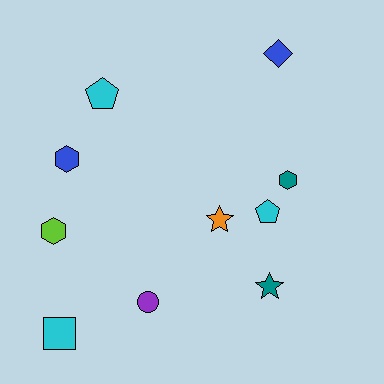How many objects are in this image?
There are 10 objects.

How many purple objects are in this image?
There is 1 purple object.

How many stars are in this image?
There are 2 stars.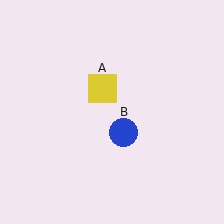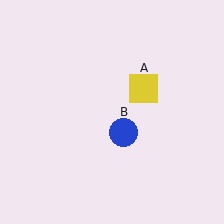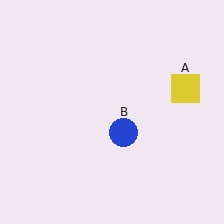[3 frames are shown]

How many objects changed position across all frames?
1 object changed position: yellow square (object A).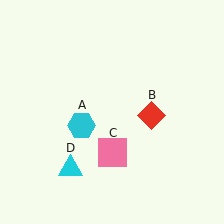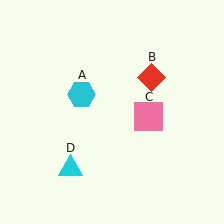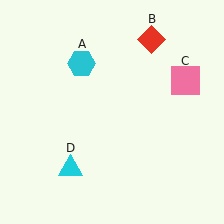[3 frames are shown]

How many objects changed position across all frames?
3 objects changed position: cyan hexagon (object A), red diamond (object B), pink square (object C).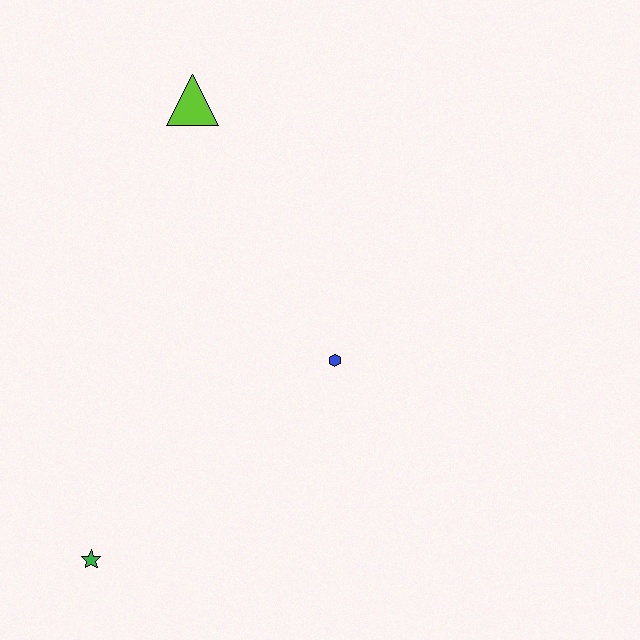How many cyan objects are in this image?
There are no cyan objects.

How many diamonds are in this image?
There are no diamonds.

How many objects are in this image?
There are 3 objects.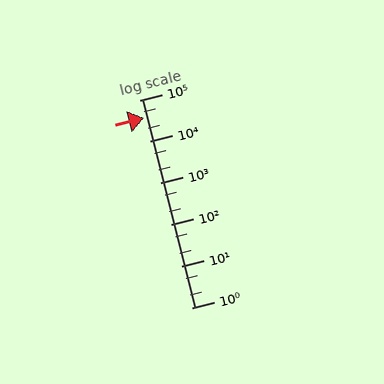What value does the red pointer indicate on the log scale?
The pointer indicates approximately 37000.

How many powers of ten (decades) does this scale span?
The scale spans 5 decades, from 1 to 100000.